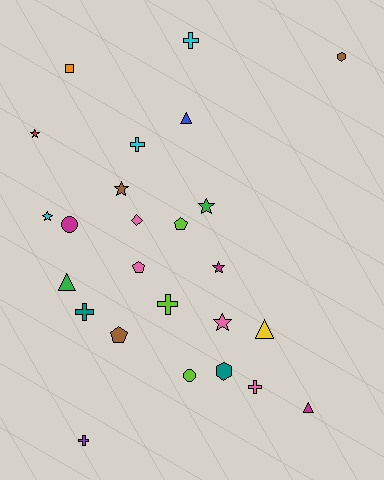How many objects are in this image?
There are 25 objects.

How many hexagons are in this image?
There are 2 hexagons.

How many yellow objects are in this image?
There is 1 yellow object.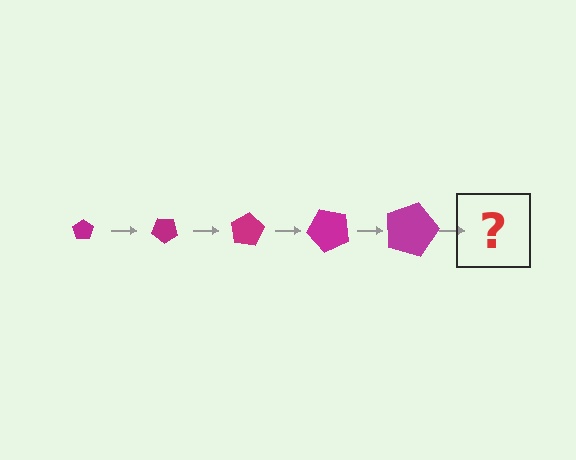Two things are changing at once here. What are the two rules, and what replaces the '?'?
The two rules are that the pentagon grows larger each step and it rotates 40 degrees each step. The '?' should be a pentagon, larger than the previous one and rotated 200 degrees from the start.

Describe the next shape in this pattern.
It should be a pentagon, larger than the previous one and rotated 200 degrees from the start.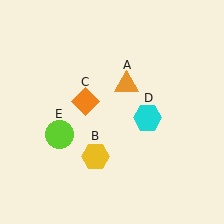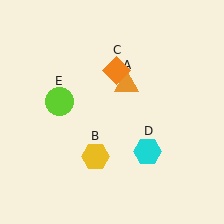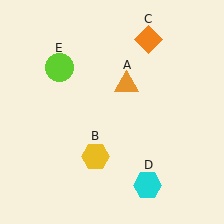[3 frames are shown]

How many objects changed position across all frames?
3 objects changed position: orange diamond (object C), cyan hexagon (object D), lime circle (object E).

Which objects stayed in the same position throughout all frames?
Orange triangle (object A) and yellow hexagon (object B) remained stationary.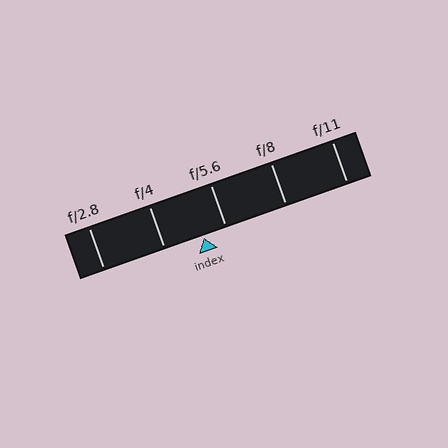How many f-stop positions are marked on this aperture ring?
There are 5 f-stop positions marked.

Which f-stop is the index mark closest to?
The index mark is closest to f/5.6.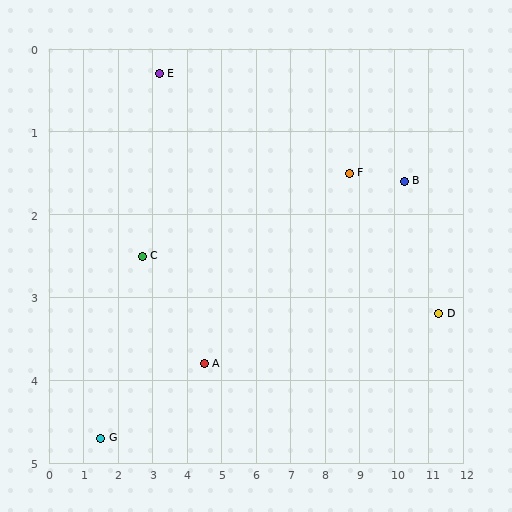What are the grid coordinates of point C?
Point C is at approximately (2.7, 2.5).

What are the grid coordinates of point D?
Point D is at approximately (11.3, 3.2).